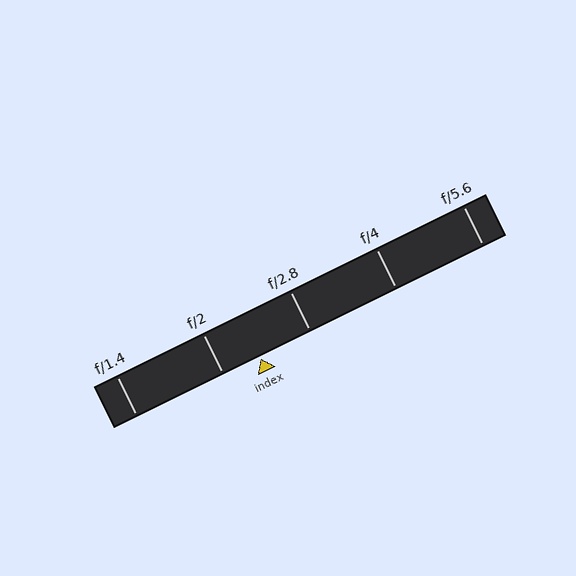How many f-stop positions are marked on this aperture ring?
There are 5 f-stop positions marked.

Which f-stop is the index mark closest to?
The index mark is closest to f/2.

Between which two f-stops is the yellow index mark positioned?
The index mark is between f/2 and f/2.8.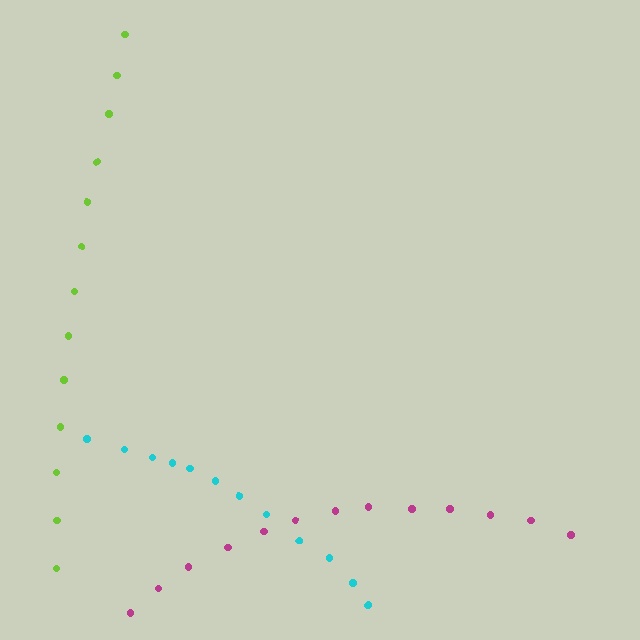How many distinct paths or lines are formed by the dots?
There are 3 distinct paths.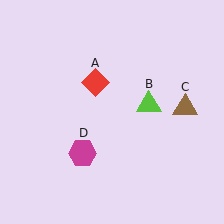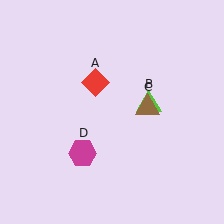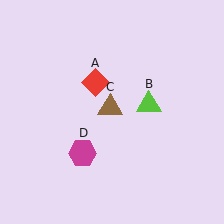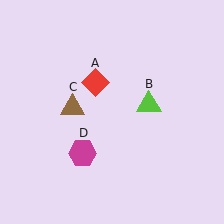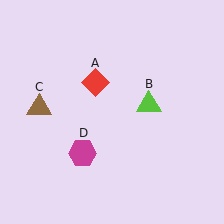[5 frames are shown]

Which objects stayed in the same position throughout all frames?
Red diamond (object A) and lime triangle (object B) and magenta hexagon (object D) remained stationary.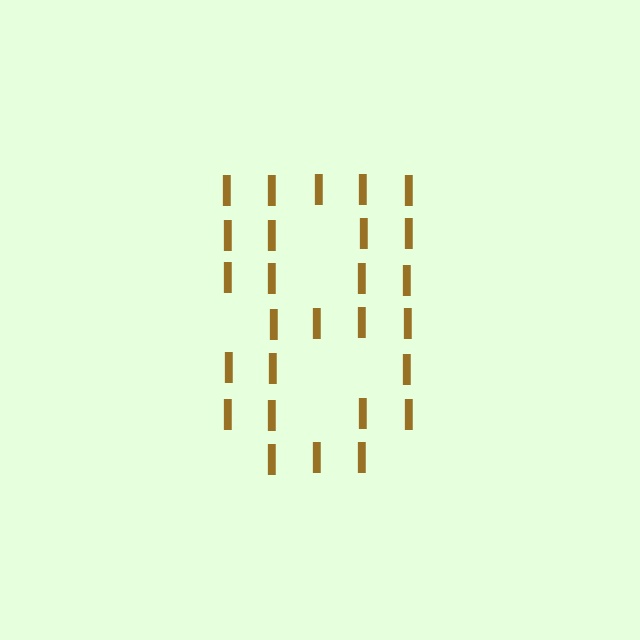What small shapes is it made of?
It is made of small letter I's.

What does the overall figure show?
The overall figure shows the digit 8.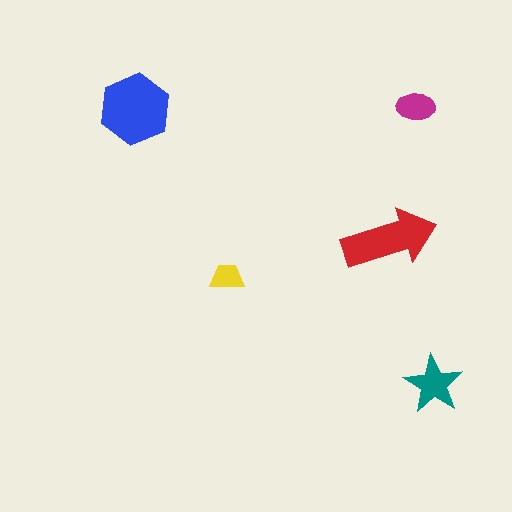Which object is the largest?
The blue hexagon.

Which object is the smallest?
The yellow trapezoid.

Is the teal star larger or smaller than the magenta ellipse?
Larger.